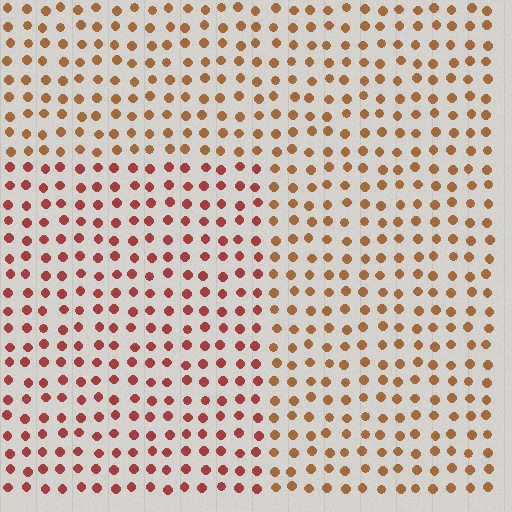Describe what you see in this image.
The image is filled with small brown elements in a uniform arrangement. A rectangle-shaped region is visible where the elements are tinted to a slightly different hue, forming a subtle color boundary.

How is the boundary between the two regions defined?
The boundary is defined purely by a slight shift in hue (about 29 degrees). Spacing, size, and orientation are identical on both sides.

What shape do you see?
I see a rectangle.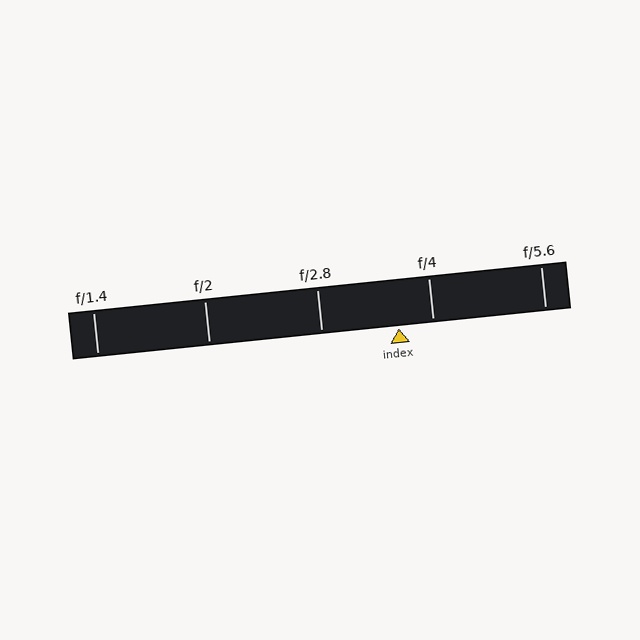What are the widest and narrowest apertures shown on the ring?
The widest aperture shown is f/1.4 and the narrowest is f/5.6.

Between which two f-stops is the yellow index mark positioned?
The index mark is between f/2.8 and f/4.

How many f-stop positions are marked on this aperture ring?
There are 5 f-stop positions marked.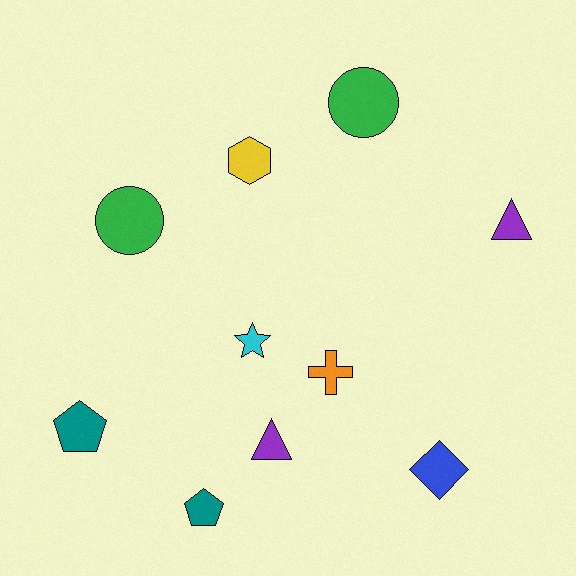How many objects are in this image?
There are 10 objects.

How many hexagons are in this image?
There is 1 hexagon.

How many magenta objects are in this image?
There are no magenta objects.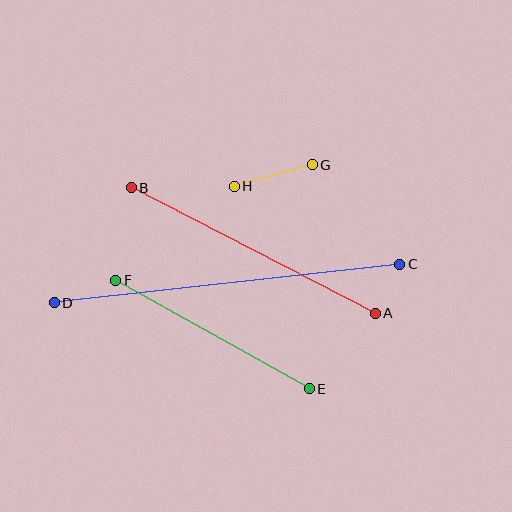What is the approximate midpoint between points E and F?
The midpoint is at approximately (213, 334) pixels.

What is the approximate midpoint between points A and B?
The midpoint is at approximately (253, 250) pixels.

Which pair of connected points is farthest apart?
Points C and D are farthest apart.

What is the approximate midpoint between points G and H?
The midpoint is at approximately (273, 175) pixels.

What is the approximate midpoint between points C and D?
The midpoint is at approximately (227, 284) pixels.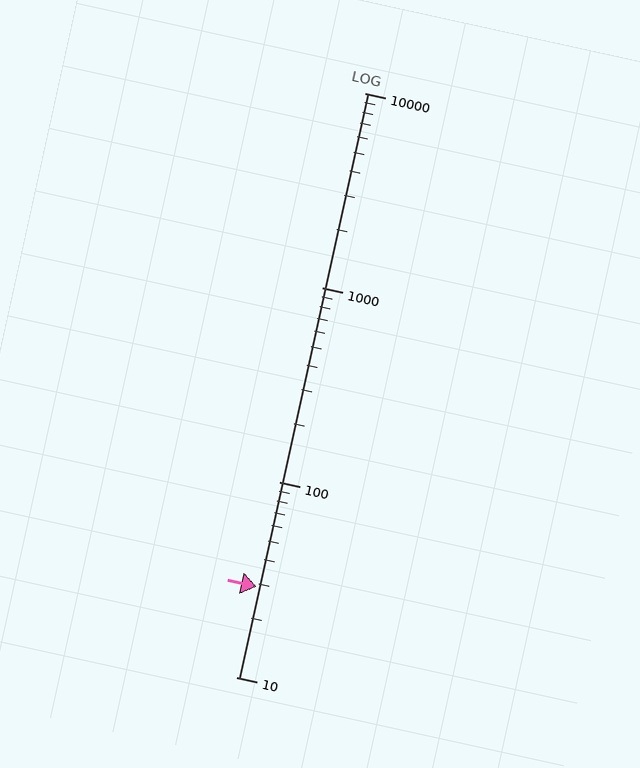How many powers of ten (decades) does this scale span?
The scale spans 3 decades, from 10 to 10000.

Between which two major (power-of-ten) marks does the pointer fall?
The pointer is between 10 and 100.